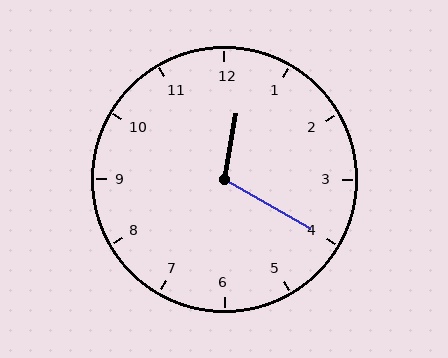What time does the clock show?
12:20.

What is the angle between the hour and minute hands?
Approximately 110 degrees.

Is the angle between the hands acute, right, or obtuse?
It is obtuse.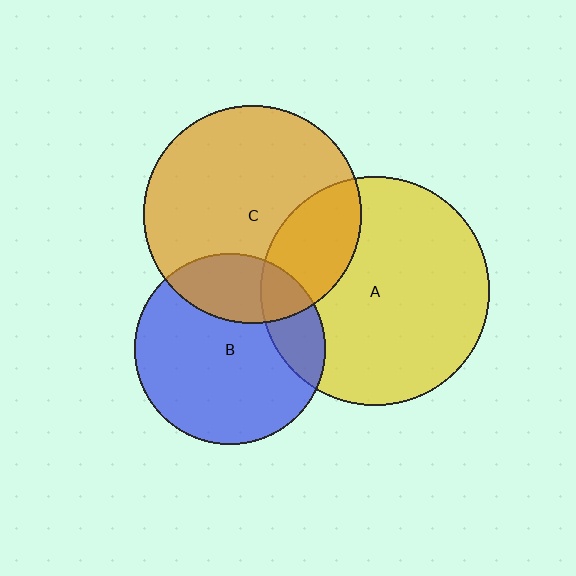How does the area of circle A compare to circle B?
Approximately 1.4 times.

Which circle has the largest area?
Circle A (yellow).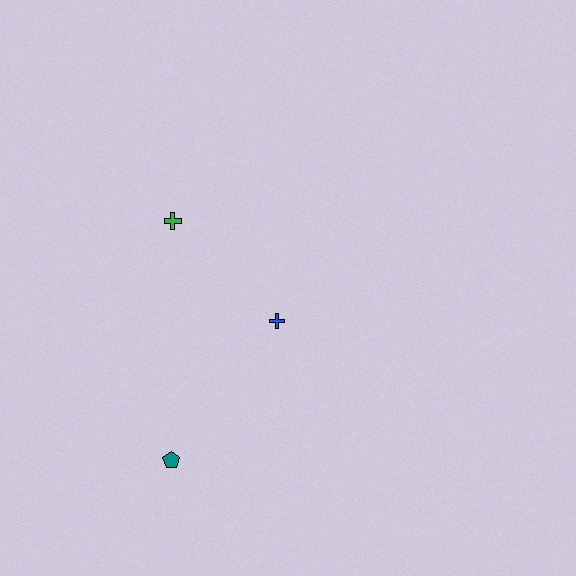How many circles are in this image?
There are no circles.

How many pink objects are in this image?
There are no pink objects.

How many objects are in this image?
There are 3 objects.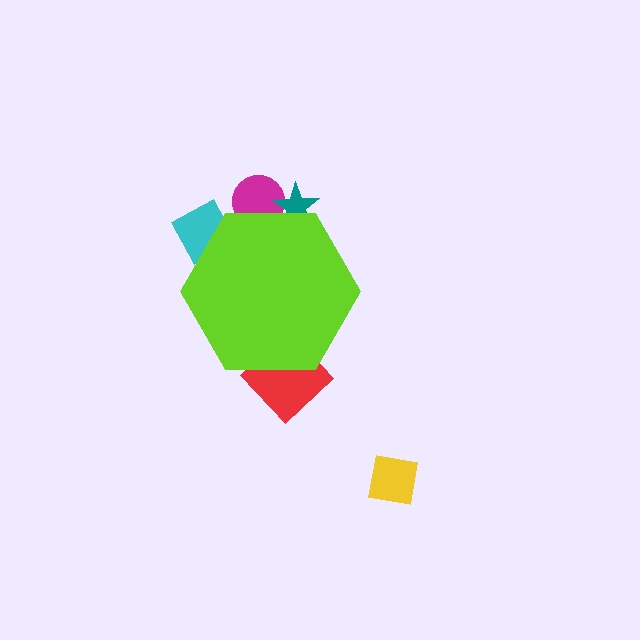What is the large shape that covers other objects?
A lime hexagon.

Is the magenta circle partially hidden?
Yes, the magenta circle is partially hidden behind the lime hexagon.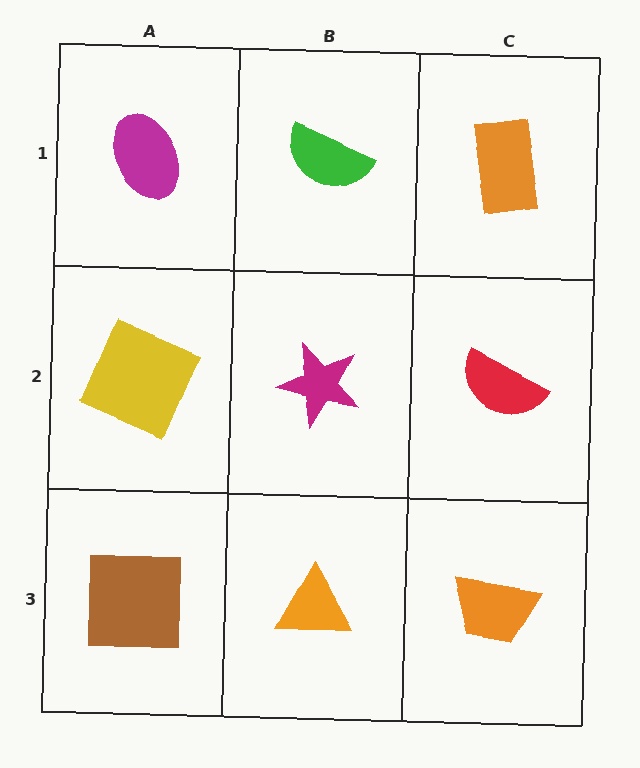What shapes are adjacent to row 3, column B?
A magenta star (row 2, column B), a brown square (row 3, column A), an orange trapezoid (row 3, column C).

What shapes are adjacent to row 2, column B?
A green semicircle (row 1, column B), an orange triangle (row 3, column B), a yellow square (row 2, column A), a red semicircle (row 2, column C).